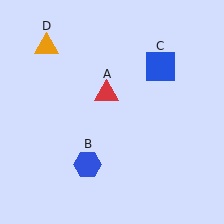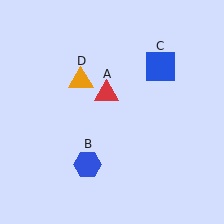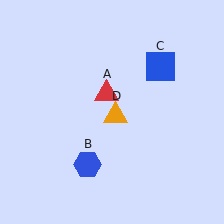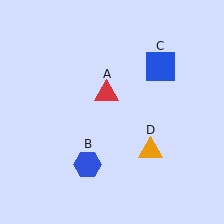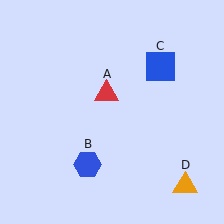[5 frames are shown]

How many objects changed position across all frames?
1 object changed position: orange triangle (object D).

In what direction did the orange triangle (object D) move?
The orange triangle (object D) moved down and to the right.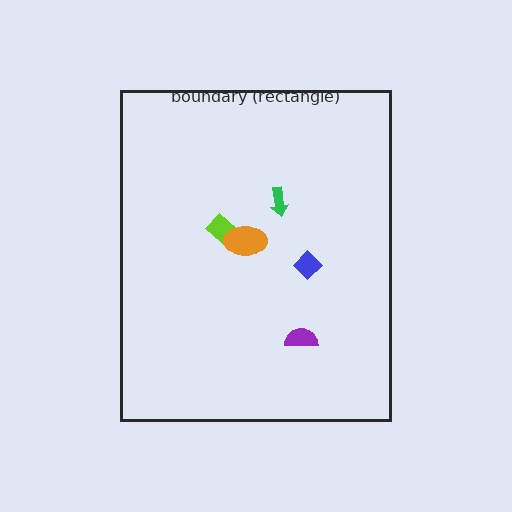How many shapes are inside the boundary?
5 inside, 0 outside.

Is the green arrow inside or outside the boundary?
Inside.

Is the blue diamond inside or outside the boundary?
Inside.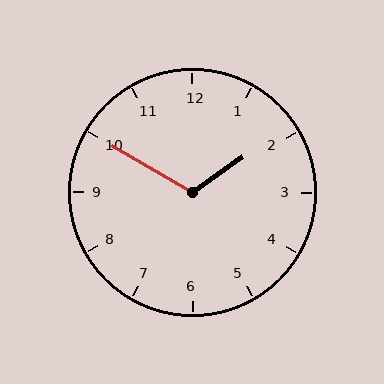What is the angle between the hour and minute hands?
Approximately 115 degrees.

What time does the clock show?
1:50.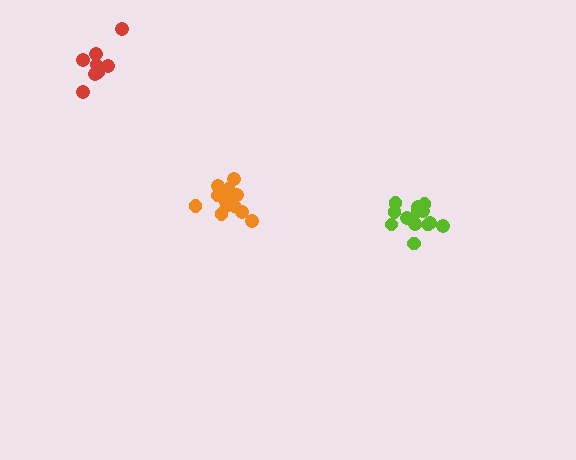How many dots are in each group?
Group 1: 14 dots, Group 2: 13 dots, Group 3: 8 dots (35 total).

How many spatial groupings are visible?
There are 3 spatial groupings.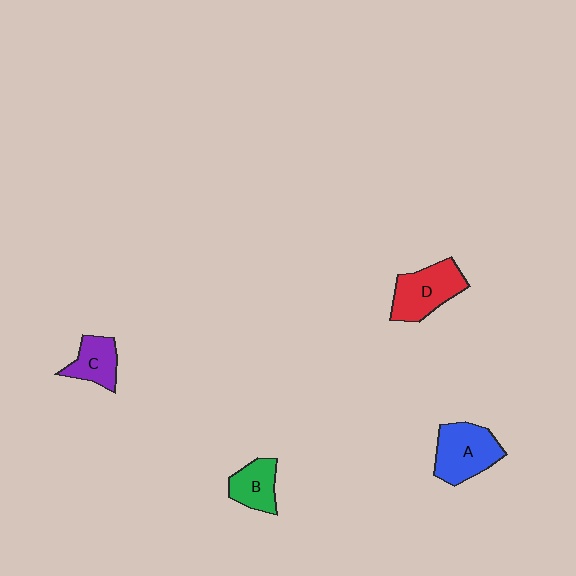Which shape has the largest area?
Shape A (blue).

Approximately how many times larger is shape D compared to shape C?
Approximately 1.5 times.